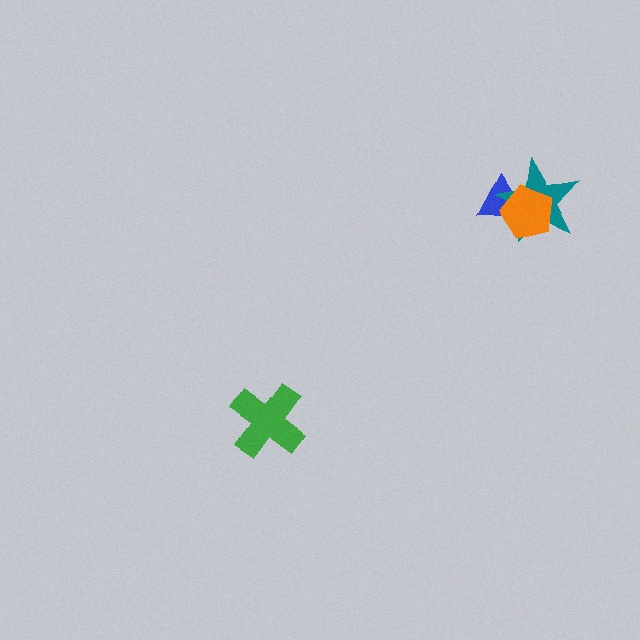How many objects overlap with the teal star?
2 objects overlap with the teal star.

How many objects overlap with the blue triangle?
2 objects overlap with the blue triangle.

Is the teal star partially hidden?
Yes, it is partially covered by another shape.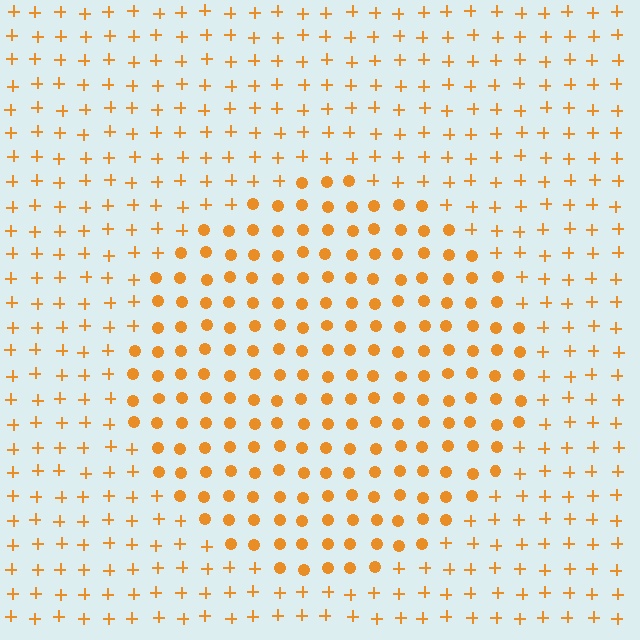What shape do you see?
I see a circle.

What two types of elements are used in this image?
The image uses circles inside the circle region and plus signs outside it.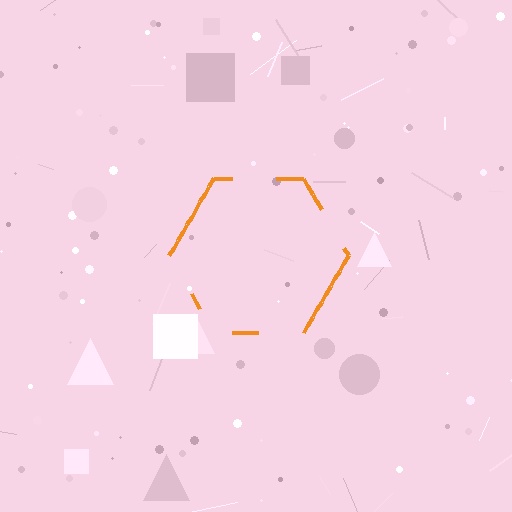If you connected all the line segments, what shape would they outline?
They would outline a hexagon.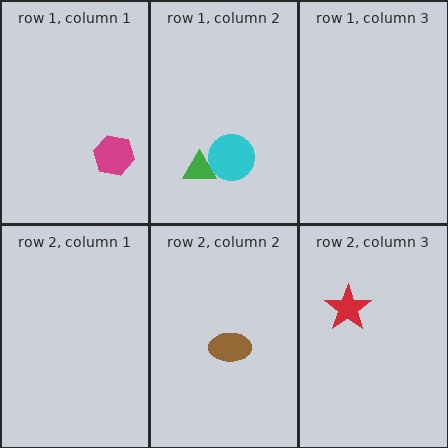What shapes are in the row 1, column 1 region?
The magenta hexagon.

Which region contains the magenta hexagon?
The row 1, column 1 region.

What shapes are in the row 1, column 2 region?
The green triangle, the cyan circle.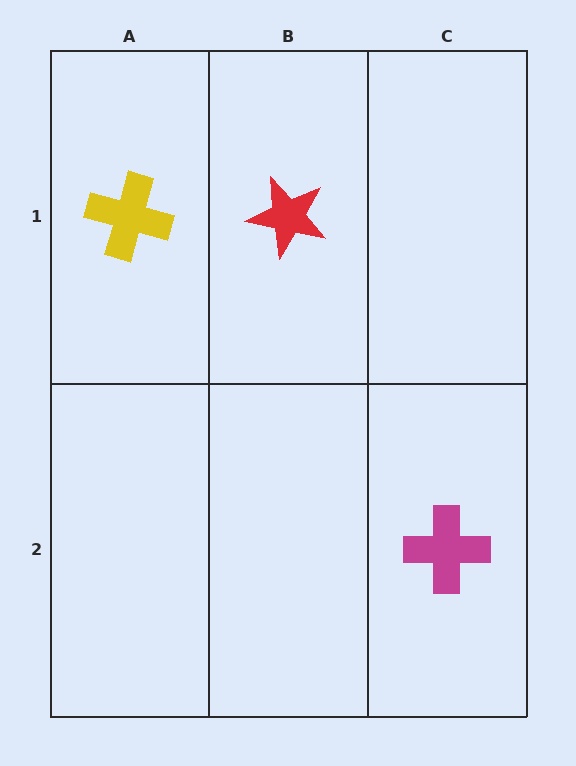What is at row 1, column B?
A red star.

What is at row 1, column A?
A yellow cross.